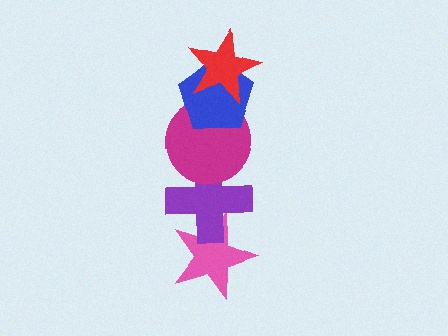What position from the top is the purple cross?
The purple cross is 4th from the top.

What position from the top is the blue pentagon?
The blue pentagon is 2nd from the top.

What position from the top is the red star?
The red star is 1st from the top.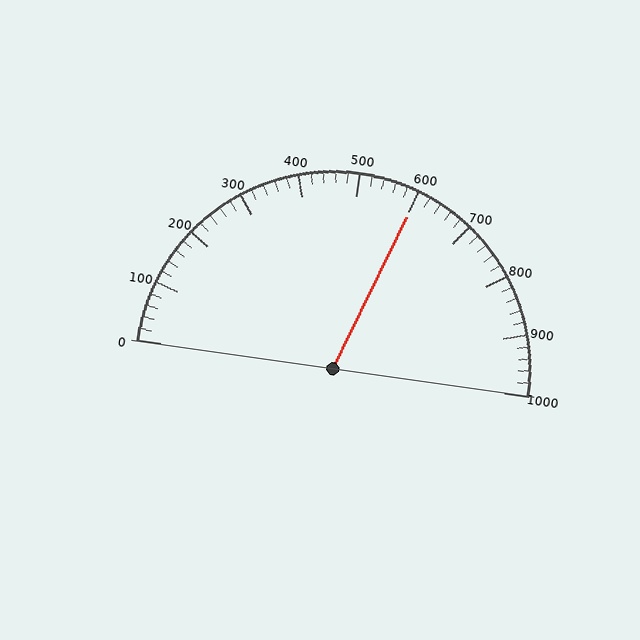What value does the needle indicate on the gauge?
The needle indicates approximately 600.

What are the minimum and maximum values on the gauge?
The gauge ranges from 0 to 1000.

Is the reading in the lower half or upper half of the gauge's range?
The reading is in the upper half of the range (0 to 1000).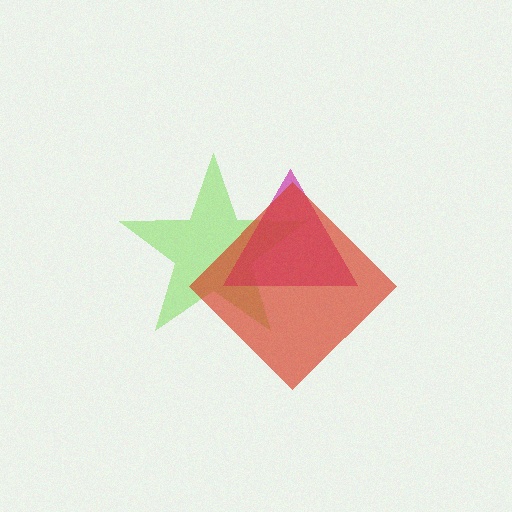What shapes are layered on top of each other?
The layered shapes are: a lime star, a magenta triangle, a red diamond.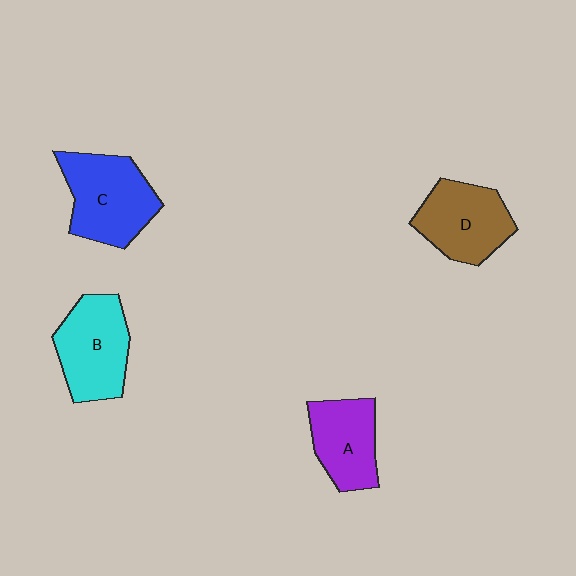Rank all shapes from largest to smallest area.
From largest to smallest: C (blue), B (cyan), D (brown), A (purple).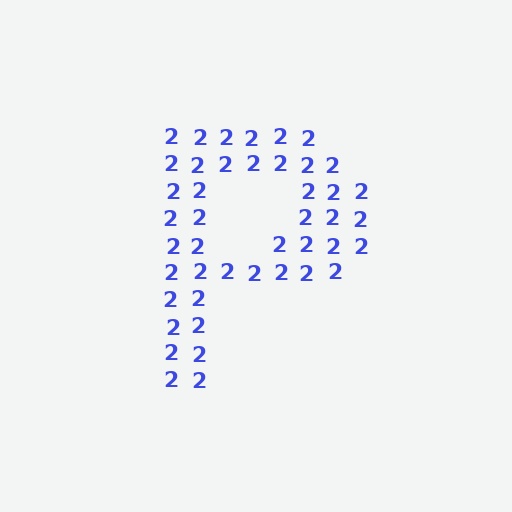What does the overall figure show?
The overall figure shows the letter P.